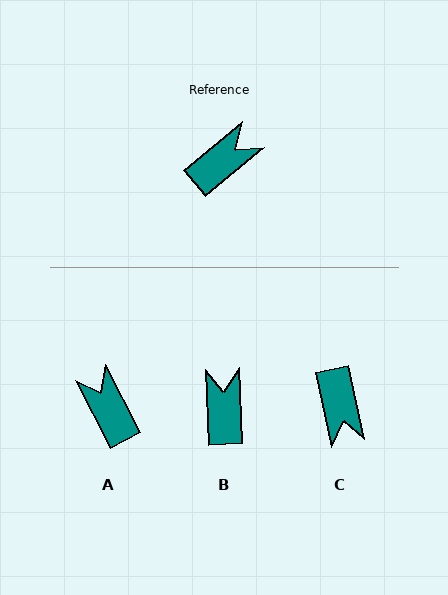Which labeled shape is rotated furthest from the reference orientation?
C, about 117 degrees away.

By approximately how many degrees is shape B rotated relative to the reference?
Approximately 53 degrees counter-clockwise.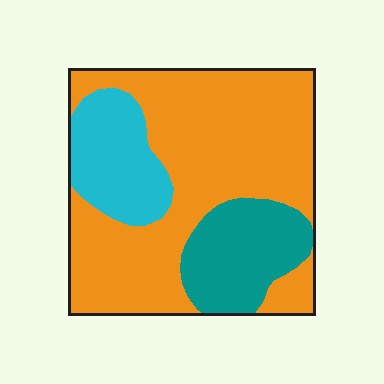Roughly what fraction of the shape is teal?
Teal takes up less than a quarter of the shape.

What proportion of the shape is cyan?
Cyan takes up between a sixth and a third of the shape.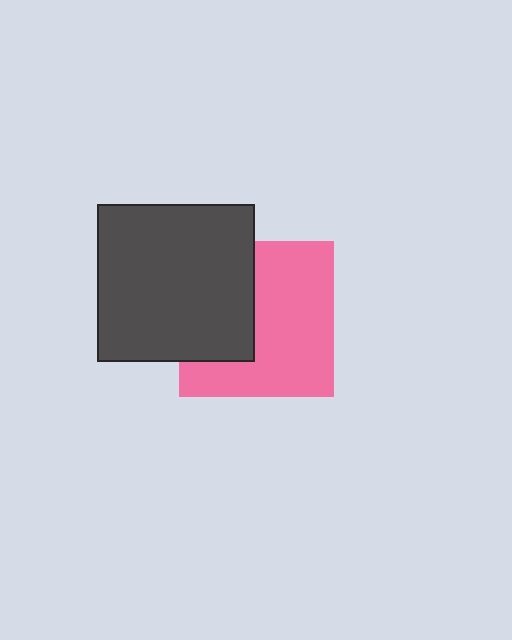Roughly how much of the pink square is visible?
About half of it is visible (roughly 62%).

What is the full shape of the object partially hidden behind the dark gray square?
The partially hidden object is a pink square.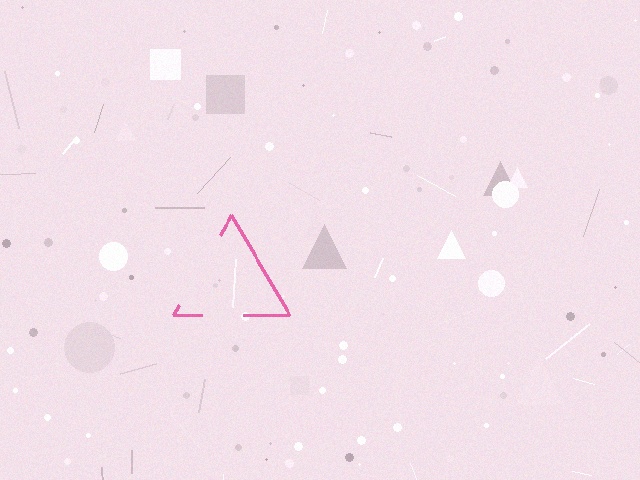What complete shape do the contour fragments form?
The contour fragments form a triangle.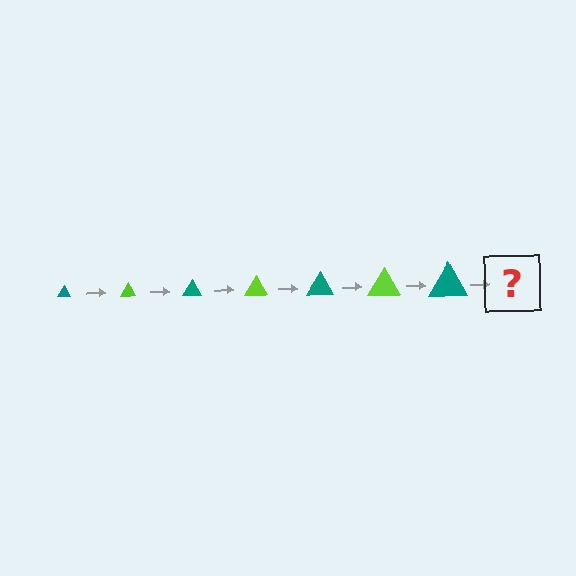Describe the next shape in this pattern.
It should be a lime triangle, larger than the previous one.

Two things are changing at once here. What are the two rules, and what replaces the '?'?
The two rules are that the triangle grows larger each step and the color cycles through teal and lime. The '?' should be a lime triangle, larger than the previous one.